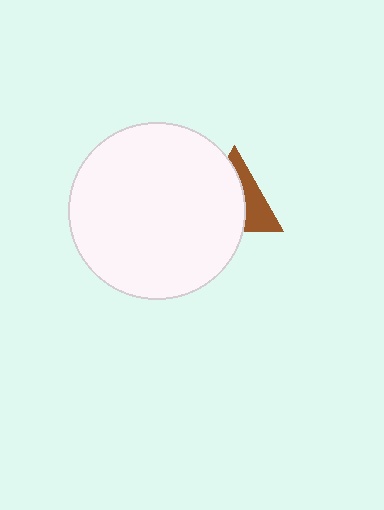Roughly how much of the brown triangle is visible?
A small part of it is visible (roughly 38%).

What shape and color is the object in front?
The object in front is a white circle.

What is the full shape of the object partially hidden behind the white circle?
The partially hidden object is a brown triangle.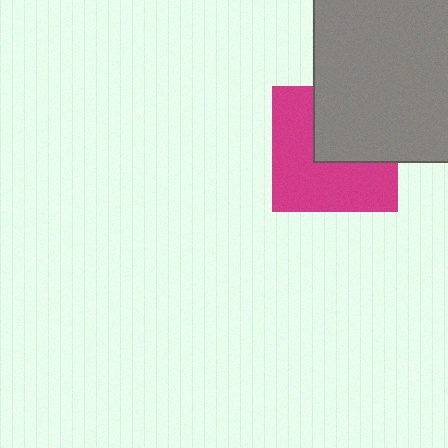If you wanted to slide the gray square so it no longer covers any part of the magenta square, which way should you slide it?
Slide it toward the upper-right — that is the most direct way to separate the two shapes.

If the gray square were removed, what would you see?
You would see the complete magenta square.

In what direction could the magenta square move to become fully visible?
The magenta square could move toward the lower-left. That would shift it out from behind the gray square entirely.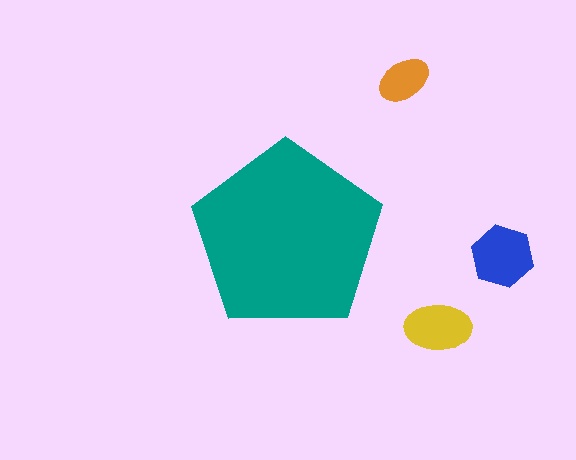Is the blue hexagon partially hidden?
No, the blue hexagon is fully visible.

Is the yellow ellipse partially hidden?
No, the yellow ellipse is fully visible.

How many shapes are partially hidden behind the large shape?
0 shapes are partially hidden.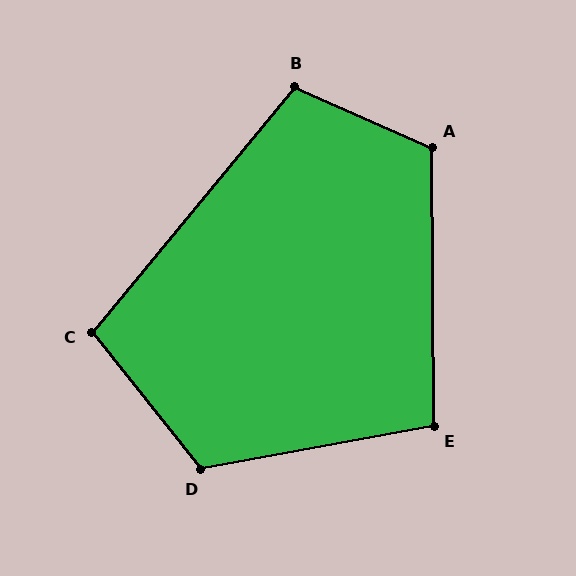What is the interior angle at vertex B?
Approximately 106 degrees (obtuse).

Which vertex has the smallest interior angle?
E, at approximately 100 degrees.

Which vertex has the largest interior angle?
D, at approximately 118 degrees.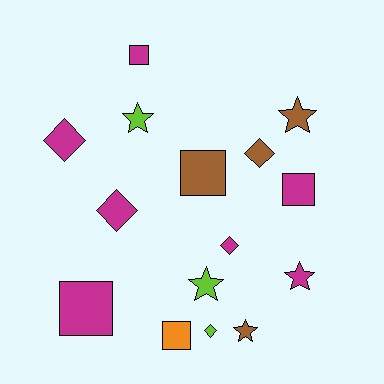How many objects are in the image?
There are 15 objects.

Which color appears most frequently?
Magenta, with 7 objects.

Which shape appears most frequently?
Star, with 5 objects.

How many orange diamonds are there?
There are no orange diamonds.